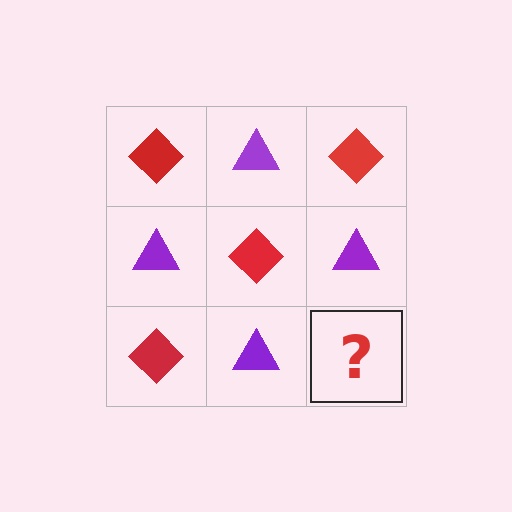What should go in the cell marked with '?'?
The missing cell should contain a red diamond.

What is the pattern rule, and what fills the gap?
The rule is that it alternates red diamond and purple triangle in a checkerboard pattern. The gap should be filled with a red diamond.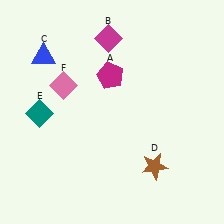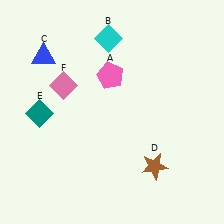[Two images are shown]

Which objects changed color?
A changed from magenta to pink. B changed from magenta to cyan.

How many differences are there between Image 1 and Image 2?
There are 2 differences between the two images.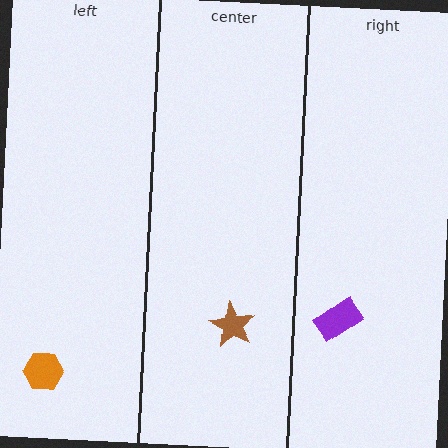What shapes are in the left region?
The orange hexagon.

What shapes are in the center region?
The brown star.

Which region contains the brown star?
The center region.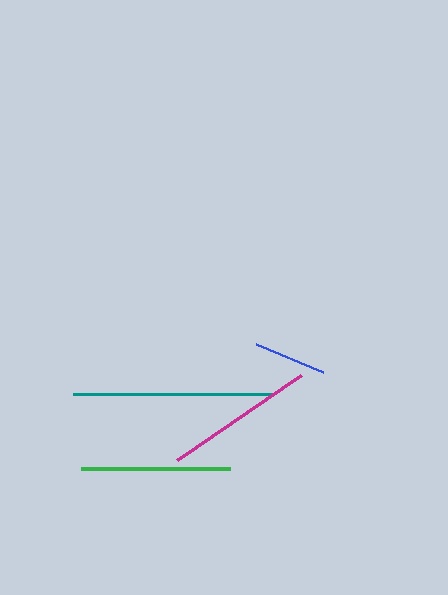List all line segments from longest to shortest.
From longest to shortest: teal, magenta, green, blue.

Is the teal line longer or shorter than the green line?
The teal line is longer than the green line.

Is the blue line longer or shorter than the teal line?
The teal line is longer than the blue line.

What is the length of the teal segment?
The teal segment is approximately 199 pixels long.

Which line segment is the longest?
The teal line is the longest at approximately 199 pixels.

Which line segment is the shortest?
The blue line is the shortest at approximately 73 pixels.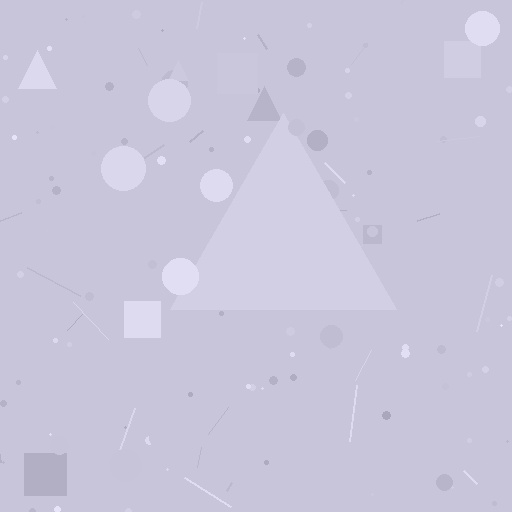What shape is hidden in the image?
A triangle is hidden in the image.